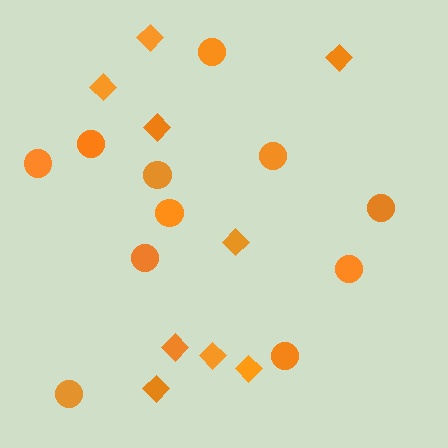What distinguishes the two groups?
There are 2 groups: one group of circles (11) and one group of diamonds (9).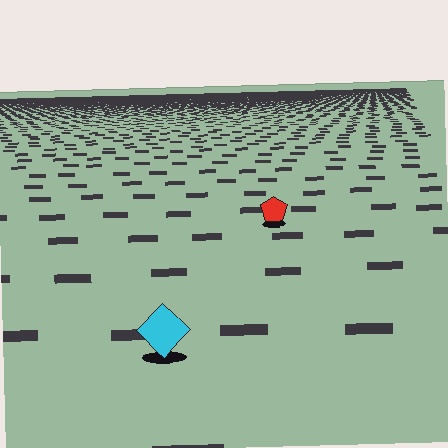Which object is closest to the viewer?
The cyan diamond is closest. The texture marks near it are larger and more spread out.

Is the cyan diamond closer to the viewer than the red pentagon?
Yes. The cyan diamond is closer — you can tell from the texture gradient: the ground texture is coarser near it.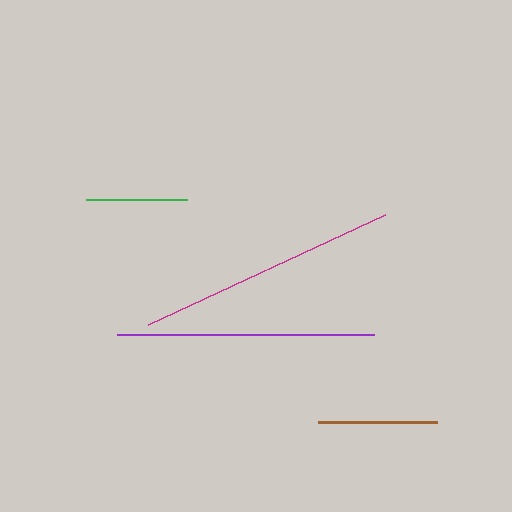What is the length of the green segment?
The green segment is approximately 101 pixels long.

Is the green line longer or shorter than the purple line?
The purple line is longer than the green line.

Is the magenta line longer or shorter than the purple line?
The magenta line is longer than the purple line.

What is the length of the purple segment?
The purple segment is approximately 257 pixels long.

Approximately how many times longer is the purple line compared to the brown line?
The purple line is approximately 2.2 times the length of the brown line.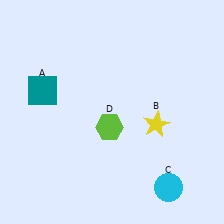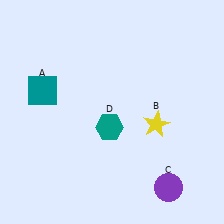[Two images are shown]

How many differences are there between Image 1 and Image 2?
There are 2 differences between the two images.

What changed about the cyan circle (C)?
In Image 1, C is cyan. In Image 2, it changed to purple.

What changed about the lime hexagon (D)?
In Image 1, D is lime. In Image 2, it changed to teal.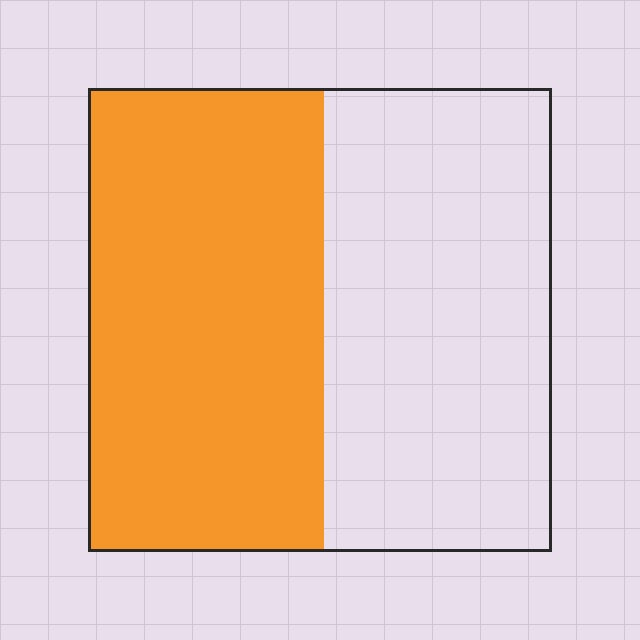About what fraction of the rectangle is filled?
About one half (1/2).